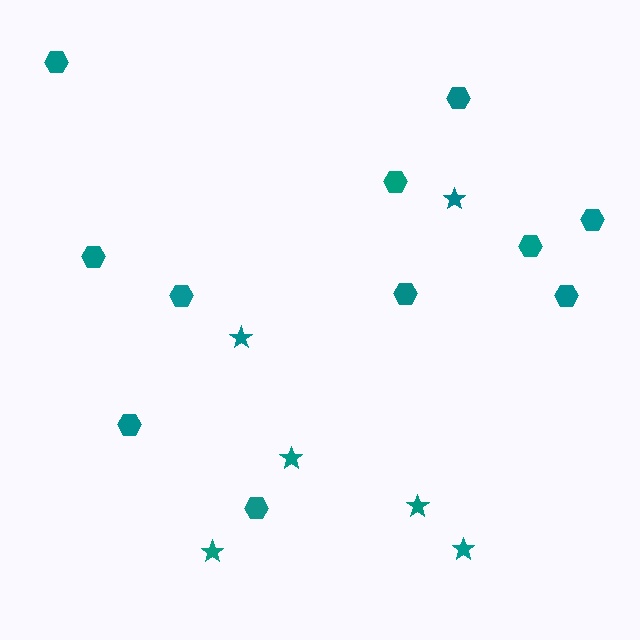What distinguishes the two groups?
There are 2 groups: one group of hexagons (11) and one group of stars (6).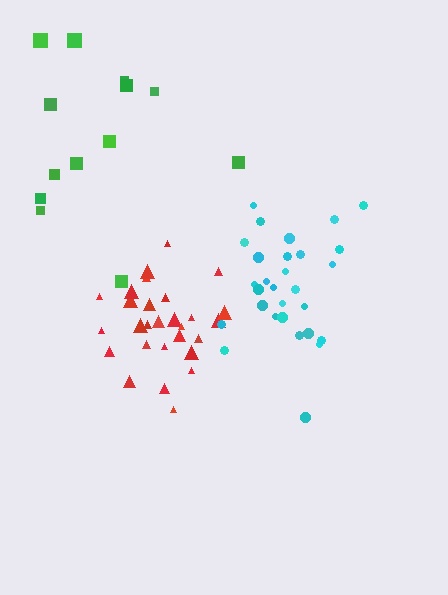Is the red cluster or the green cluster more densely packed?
Red.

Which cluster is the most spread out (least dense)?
Green.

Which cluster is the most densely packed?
Red.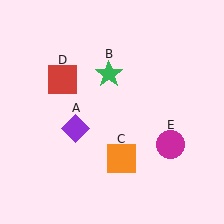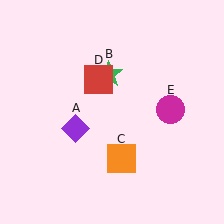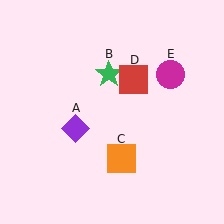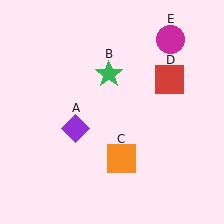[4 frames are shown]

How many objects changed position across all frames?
2 objects changed position: red square (object D), magenta circle (object E).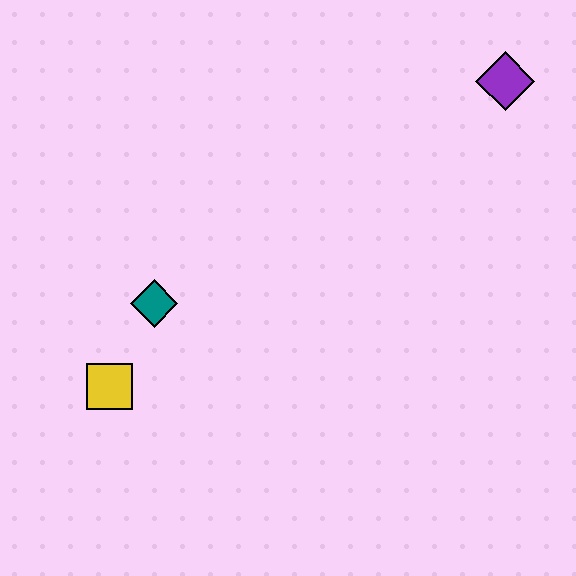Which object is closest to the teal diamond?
The yellow square is closest to the teal diamond.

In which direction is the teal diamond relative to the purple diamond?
The teal diamond is to the left of the purple diamond.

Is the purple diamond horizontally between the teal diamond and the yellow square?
No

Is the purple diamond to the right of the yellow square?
Yes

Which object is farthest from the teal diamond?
The purple diamond is farthest from the teal diamond.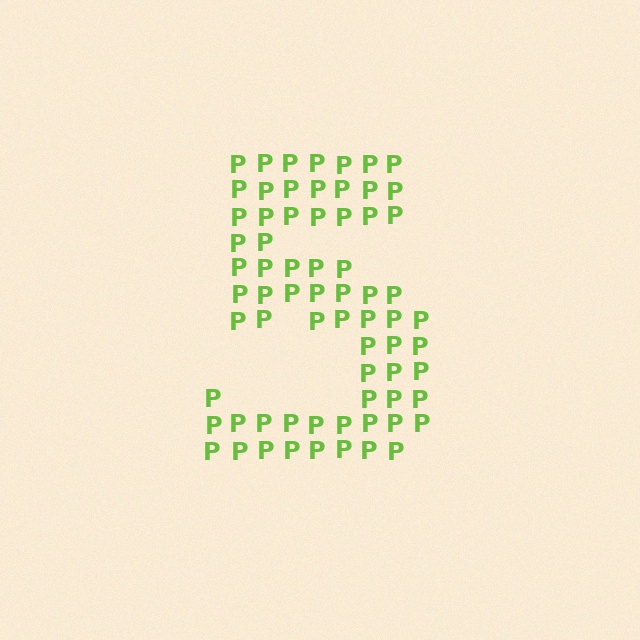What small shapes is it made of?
It is made of small letter P's.